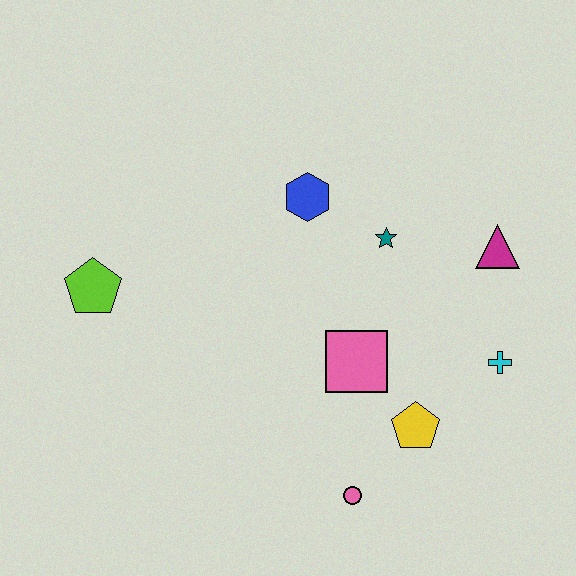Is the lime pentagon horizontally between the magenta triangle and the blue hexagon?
No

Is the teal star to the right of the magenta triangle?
No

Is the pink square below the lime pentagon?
Yes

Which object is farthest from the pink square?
The lime pentagon is farthest from the pink square.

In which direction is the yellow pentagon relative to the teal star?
The yellow pentagon is below the teal star.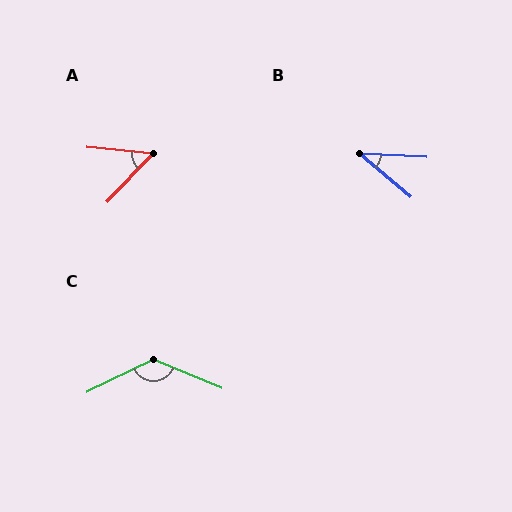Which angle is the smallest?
B, at approximately 37 degrees.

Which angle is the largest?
C, at approximately 132 degrees.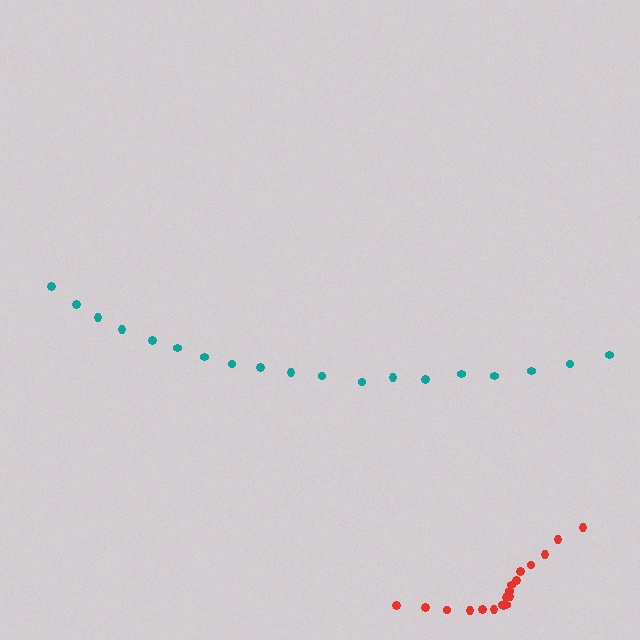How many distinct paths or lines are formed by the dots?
There are 2 distinct paths.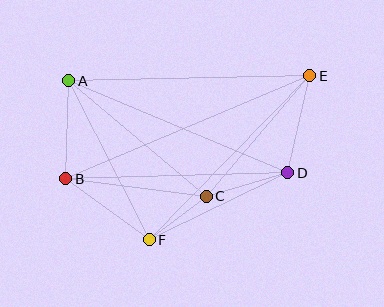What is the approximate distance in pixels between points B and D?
The distance between B and D is approximately 222 pixels.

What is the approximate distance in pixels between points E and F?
The distance between E and F is approximately 230 pixels.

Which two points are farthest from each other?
Points B and E are farthest from each other.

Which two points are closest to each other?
Points C and F are closest to each other.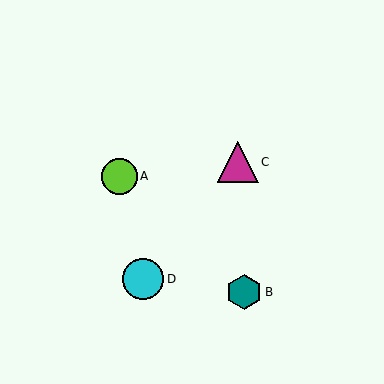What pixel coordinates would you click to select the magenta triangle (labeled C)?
Click at (238, 162) to select the magenta triangle C.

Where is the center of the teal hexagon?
The center of the teal hexagon is at (244, 292).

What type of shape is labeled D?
Shape D is a cyan circle.